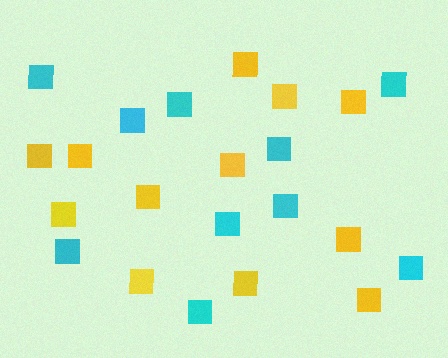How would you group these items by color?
There are 2 groups: one group of cyan squares (10) and one group of yellow squares (12).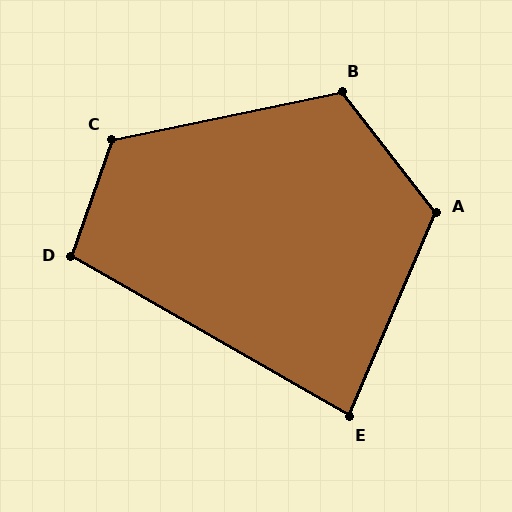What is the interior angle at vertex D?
Approximately 100 degrees (obtuse).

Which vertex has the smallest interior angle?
E, at approximately 83 degrees.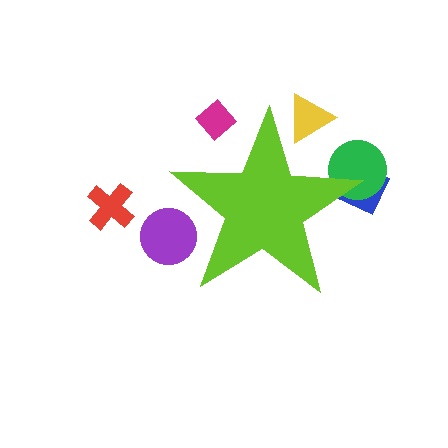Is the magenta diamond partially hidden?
Yes, the magenta diamond is partially hidden behind the lime star.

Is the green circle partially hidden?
Yes, the green circle is partially hidden behind the lime star.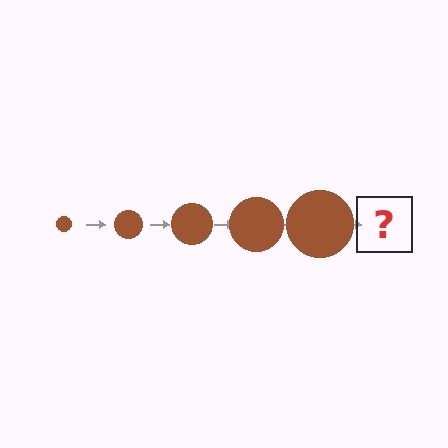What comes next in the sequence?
The next element should be a brown circle, larger than the previous one.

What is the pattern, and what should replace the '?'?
The pattern is that the circle gets progressively larger each step. The '?' should be a brown circle, larger than the previous one.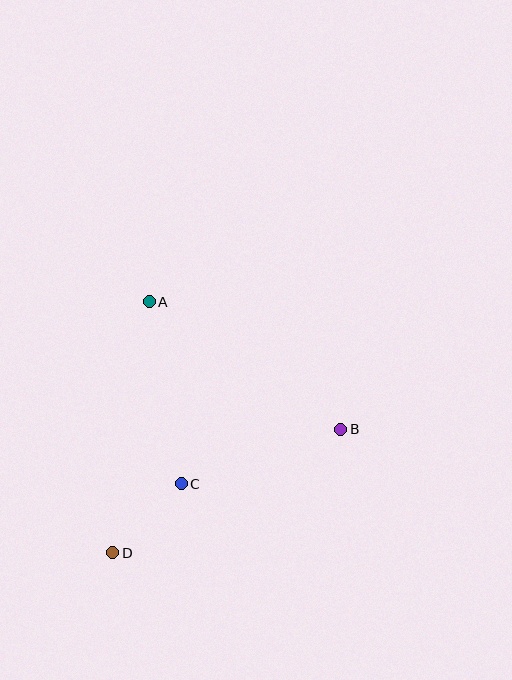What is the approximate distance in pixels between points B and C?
The distance between B and C is approximately 168 pixels.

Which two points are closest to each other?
Points C and D are closest to each other.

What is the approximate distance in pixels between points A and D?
The distance between A and D is approximately 254 pixels.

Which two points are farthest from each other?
Points B and D are farthest from each other.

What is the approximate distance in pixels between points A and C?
The distance between A and C is approximately 185 pixels.